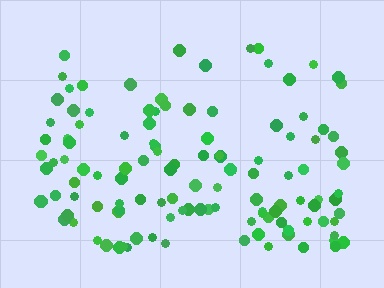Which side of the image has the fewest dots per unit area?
The top.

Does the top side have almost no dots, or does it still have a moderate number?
Still a moderate number, just noticeably fewer than the bottom.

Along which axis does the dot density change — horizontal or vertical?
Vertical.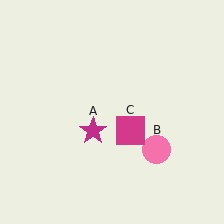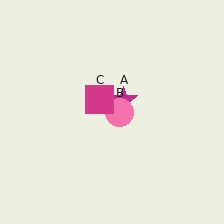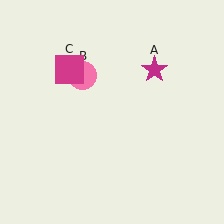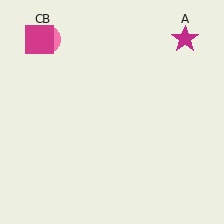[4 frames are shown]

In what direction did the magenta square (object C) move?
The magenta square (object C) moved up and to the left.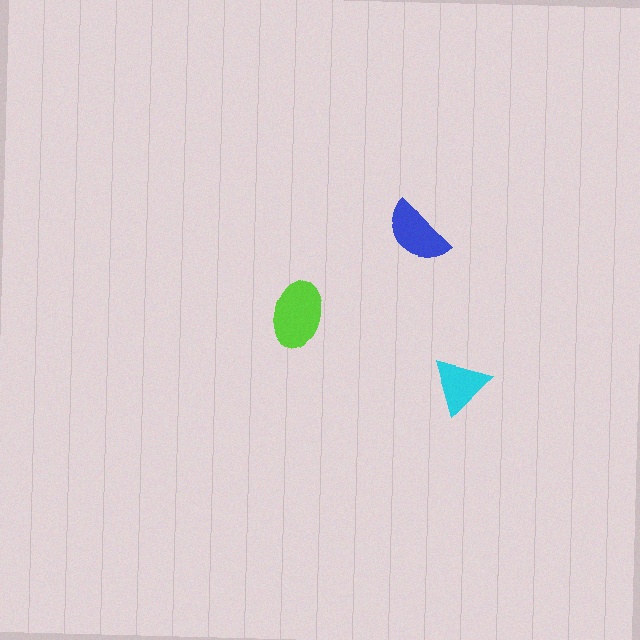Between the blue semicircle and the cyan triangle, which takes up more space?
The blue semicircle.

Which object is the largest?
The lime ellipse.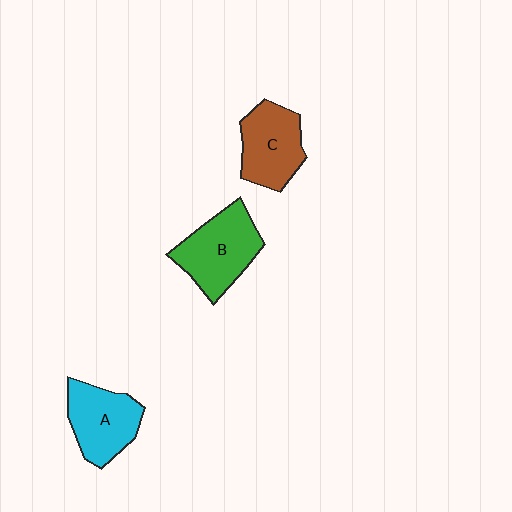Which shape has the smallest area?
Shape C (brown).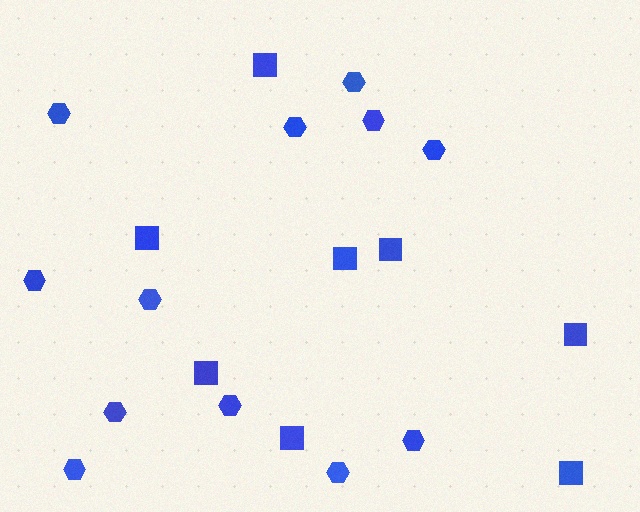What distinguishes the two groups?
There are 2 groups: one group of squares (8) and one group of hexagons (12).